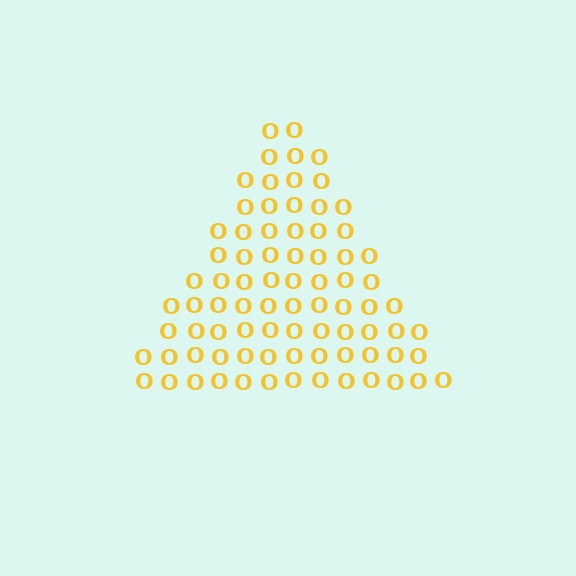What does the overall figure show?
The overall figure shows a triangle.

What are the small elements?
The small elements are letter O's.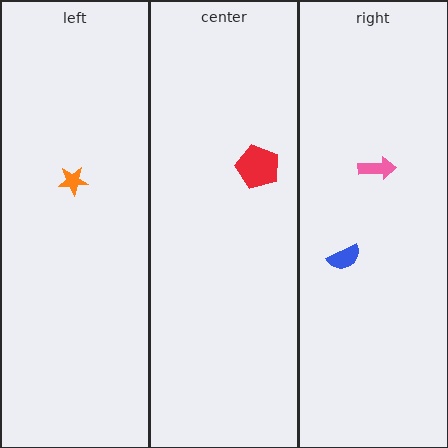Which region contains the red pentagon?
The center region.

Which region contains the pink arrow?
The right region.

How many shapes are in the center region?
1.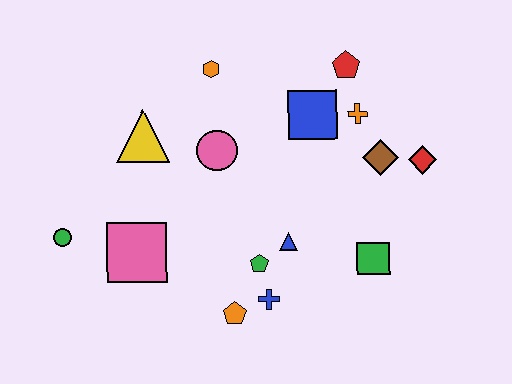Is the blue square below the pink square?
No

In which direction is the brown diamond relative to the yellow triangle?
The brown diamond is to the right of the yellow triangle.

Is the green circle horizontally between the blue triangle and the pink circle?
No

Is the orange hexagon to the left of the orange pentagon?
Yes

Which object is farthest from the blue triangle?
The green circle is farthest from the blue triangle.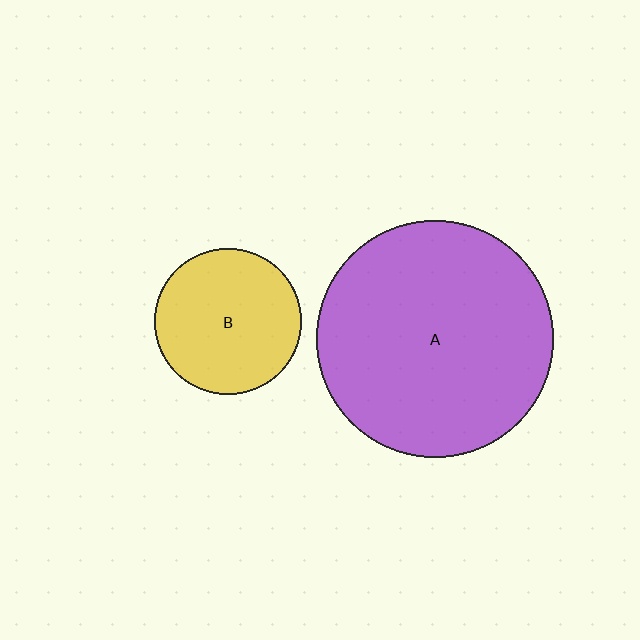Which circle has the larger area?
Circle A (purple).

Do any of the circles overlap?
No, none of the circles overlap.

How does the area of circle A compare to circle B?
Approximately 2.6 times.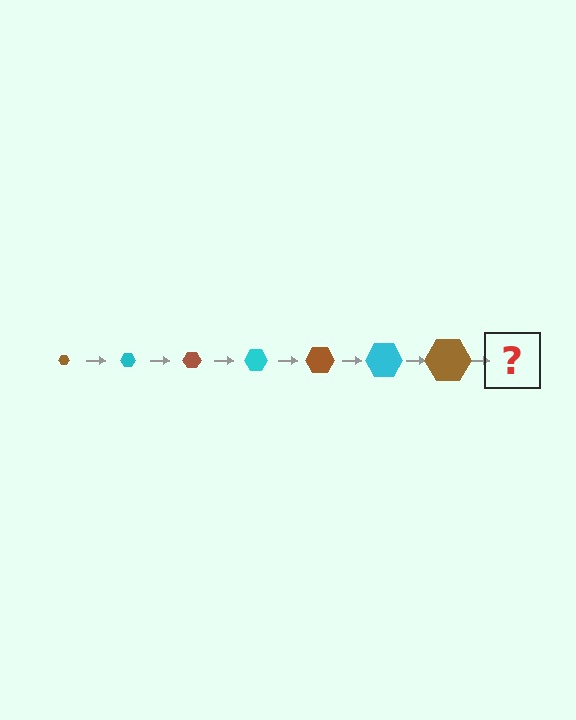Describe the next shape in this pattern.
It should be a cyan hexagon, larger than the previous one.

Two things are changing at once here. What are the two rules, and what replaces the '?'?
The two rules are that the hexagon grows larger each step and the color cycles through brown and cyan. The '?' should be a cyan hexagon, larger than the previous one.